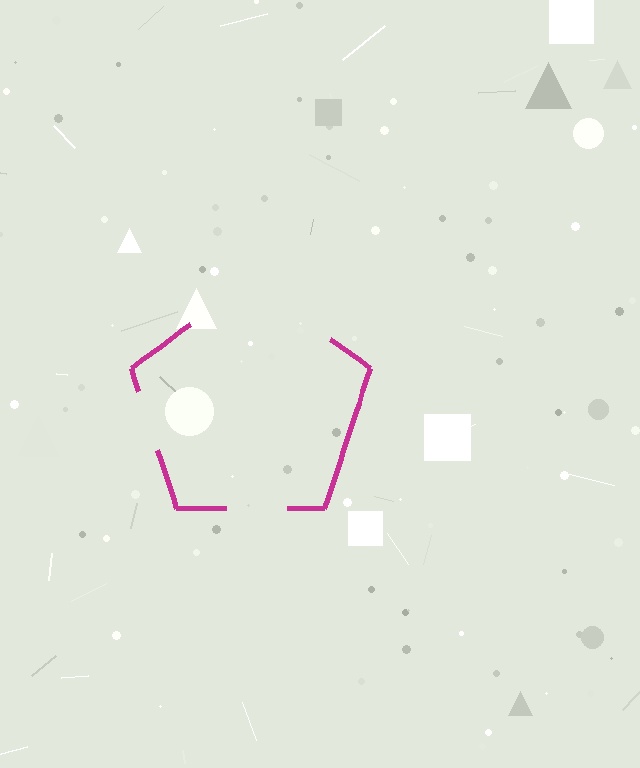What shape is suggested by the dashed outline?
The dashed outline suggests a pentagon.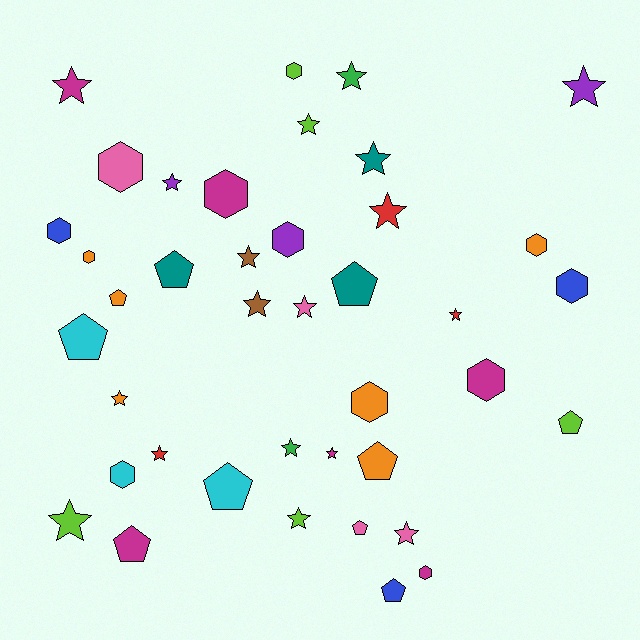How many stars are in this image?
There are 18 stars.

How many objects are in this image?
There are 40 objects.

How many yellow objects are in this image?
There are no yellow objects.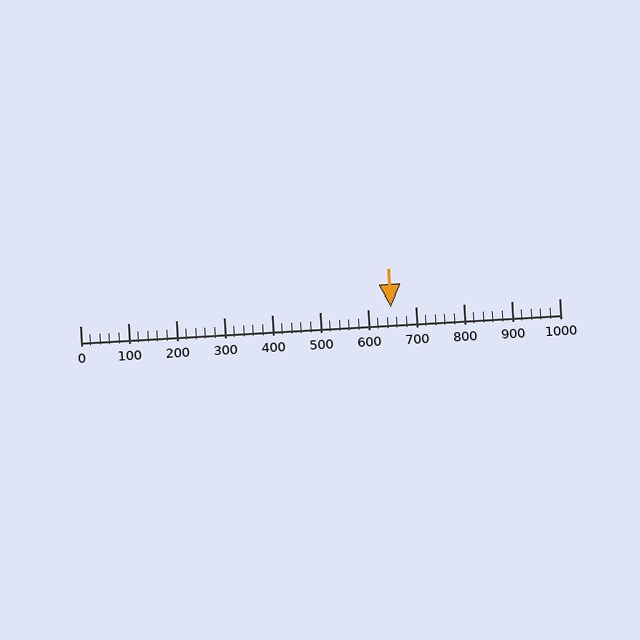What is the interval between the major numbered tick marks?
The major tick marks are spaced 100 units apart.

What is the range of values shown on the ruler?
The ruler shows values from 0 to 1000.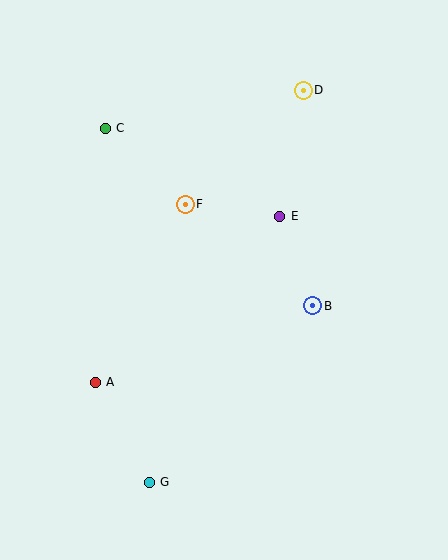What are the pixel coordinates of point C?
Point C is at (105, 128).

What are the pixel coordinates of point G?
Point G is at (149, 482).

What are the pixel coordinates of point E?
Point E is at (280, 216).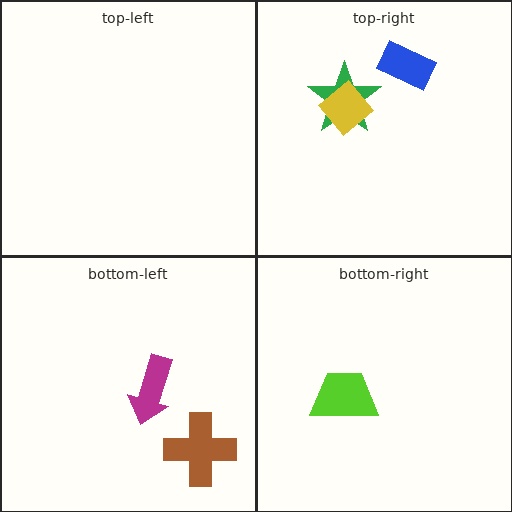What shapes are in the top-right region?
The blue rectangle, the green star, the yellow diamond.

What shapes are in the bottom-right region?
The lime trapezoid.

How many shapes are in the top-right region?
3.